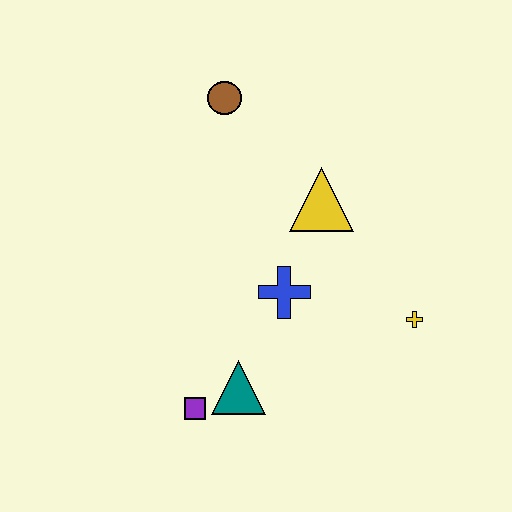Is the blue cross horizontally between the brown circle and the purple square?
No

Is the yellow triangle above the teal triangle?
Yes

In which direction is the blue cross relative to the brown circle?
The blue cross is below the brown circle.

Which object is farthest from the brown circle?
The purple square is farthest from the brown circle.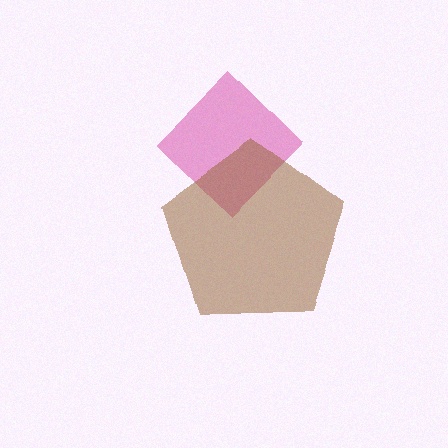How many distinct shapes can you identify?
There are 2 distinct shapes: a magenta diamond, a brown pentagon.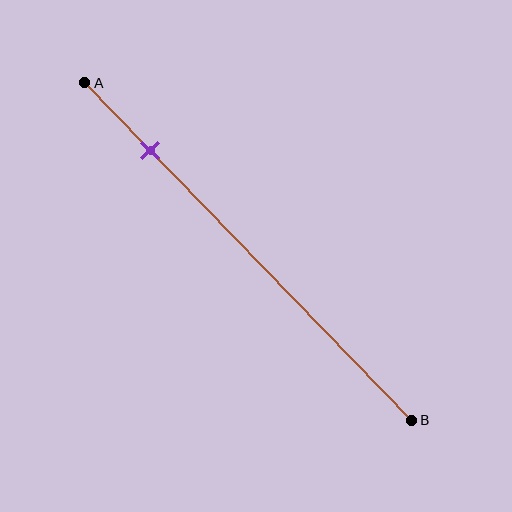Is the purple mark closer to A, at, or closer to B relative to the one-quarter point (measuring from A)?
The purple mark is closer to point A than the one-quarter point of segment AB.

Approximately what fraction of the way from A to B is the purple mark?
The purple mark is approximately 20% of the way from A to B.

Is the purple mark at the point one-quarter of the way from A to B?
No, the mark is at about 20% from A, not at the 25% one-quarter point.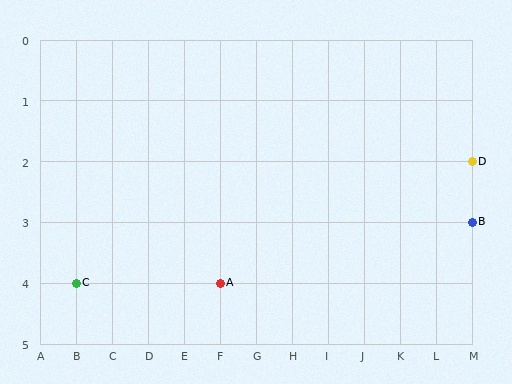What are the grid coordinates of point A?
Point A is at grid coordinates (F, 4).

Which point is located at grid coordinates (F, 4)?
Point A is at (F, 4).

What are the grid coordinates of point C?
Point C is at grid coordinates (B, 4).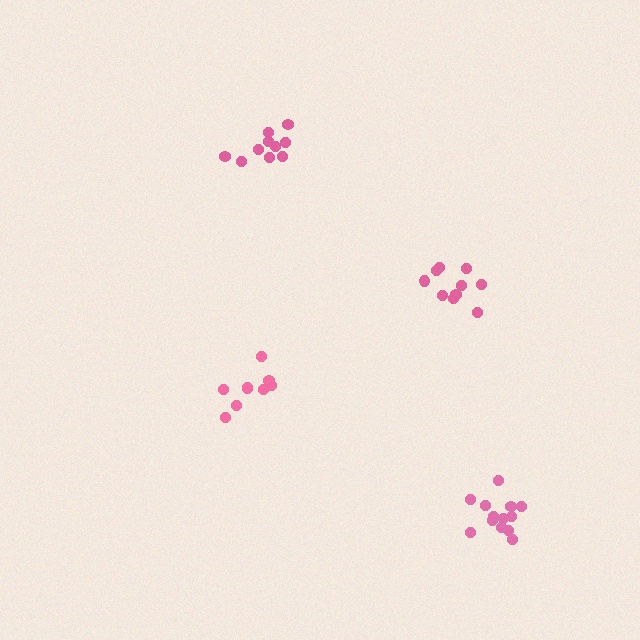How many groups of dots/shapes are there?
There are 4 groups.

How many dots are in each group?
Group 1: 10 dots, Group 2: 10 dots, Group 3: 13 dots, Group 4: 9 dots (42 total).